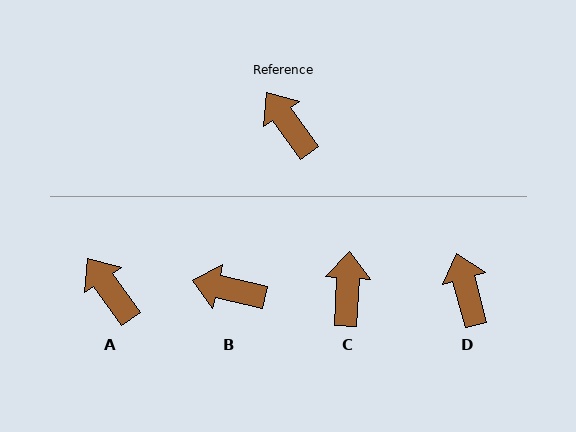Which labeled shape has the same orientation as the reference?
A.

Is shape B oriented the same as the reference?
No, it is off by about 42 degrees.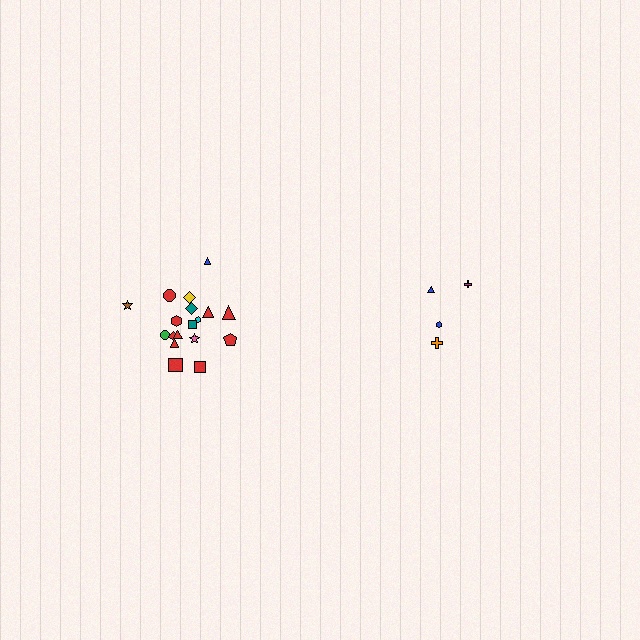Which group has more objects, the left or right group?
The left group.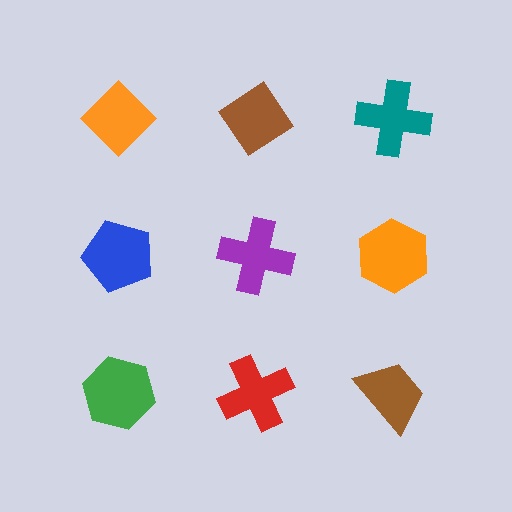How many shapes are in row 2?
3 shapes.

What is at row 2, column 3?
An orange hexagon.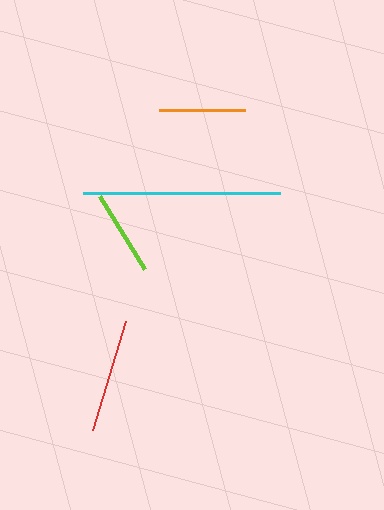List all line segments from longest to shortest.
From longest to shortest: cyan, red, orange, lime.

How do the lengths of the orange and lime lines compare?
The orange and lime lines are approximately the same length.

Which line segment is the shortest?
The lime line is the shortest at approximately 85 pixels.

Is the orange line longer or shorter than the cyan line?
The cyan line is longer than the orange line.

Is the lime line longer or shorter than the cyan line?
The cyan line is longer than the lime line.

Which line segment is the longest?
The cyan line is the longest at approximately 197 pixels.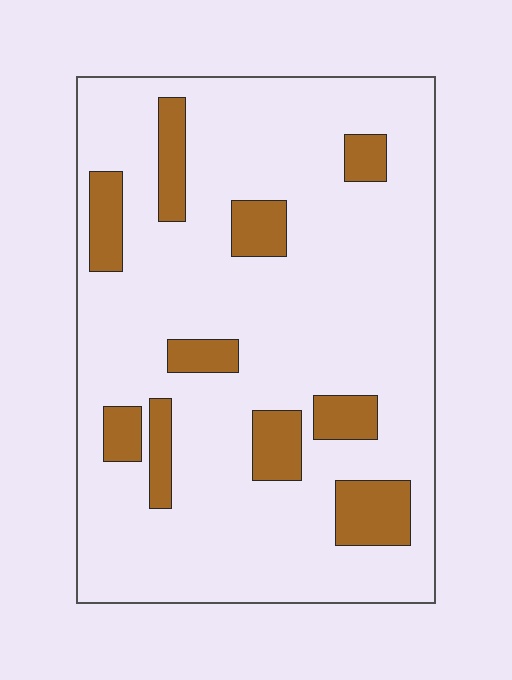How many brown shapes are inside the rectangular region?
10.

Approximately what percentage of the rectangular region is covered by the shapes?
Approximately 15%.